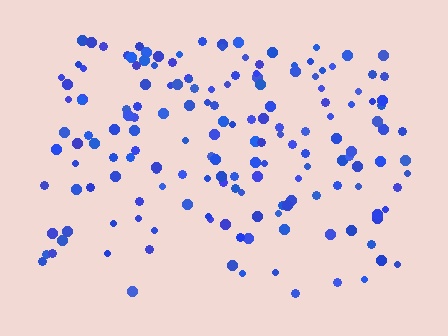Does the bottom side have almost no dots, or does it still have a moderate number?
Still a moderate number, just noticeably fewer than the top.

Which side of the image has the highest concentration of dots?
The top.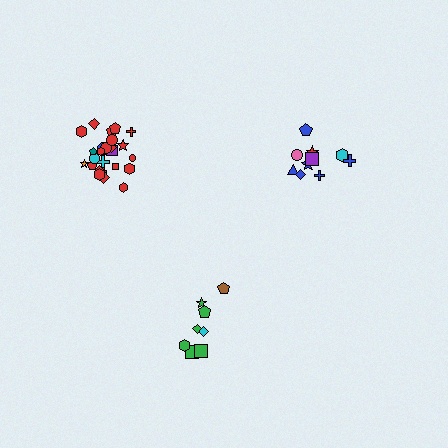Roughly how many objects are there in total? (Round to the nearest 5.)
Roughly 45 objects in total.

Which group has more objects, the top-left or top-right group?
The top-left group.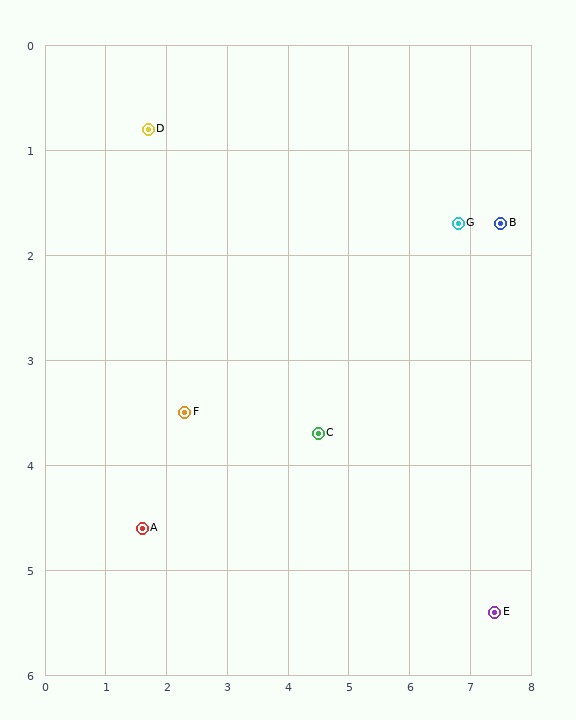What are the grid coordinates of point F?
Point F is at approximately (2.3, 3.5).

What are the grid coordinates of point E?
Point E is at approximately (7.4, 5.4).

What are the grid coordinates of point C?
Point C is at approximately (4.5, 3.7).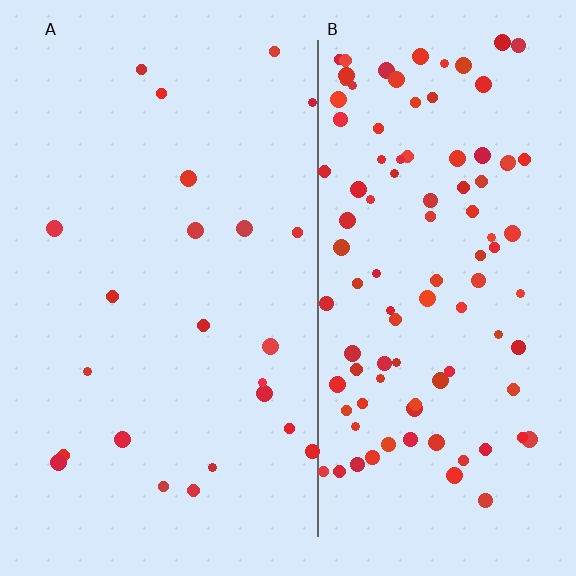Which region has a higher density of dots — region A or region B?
B (the right).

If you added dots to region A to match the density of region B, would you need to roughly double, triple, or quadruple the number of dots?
Approximately quadruple.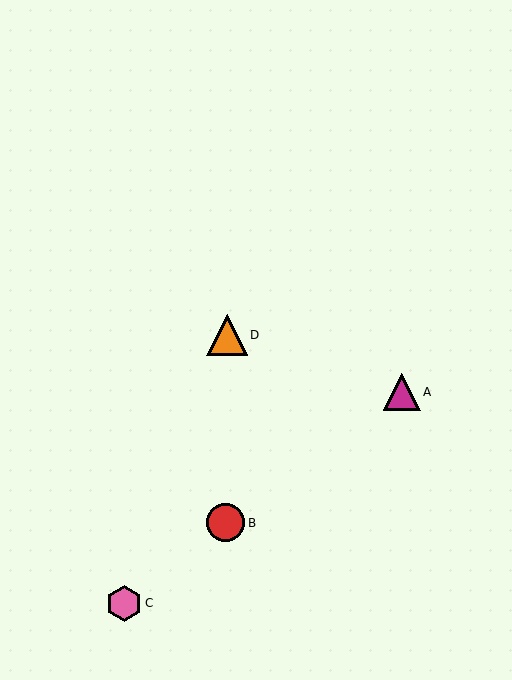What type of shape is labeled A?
Shape A is a magenta triangle.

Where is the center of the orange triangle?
The center of the orange triangle is at (227, 335).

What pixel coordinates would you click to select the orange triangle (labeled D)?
Click at (227, 335) to select the orange triangle D.